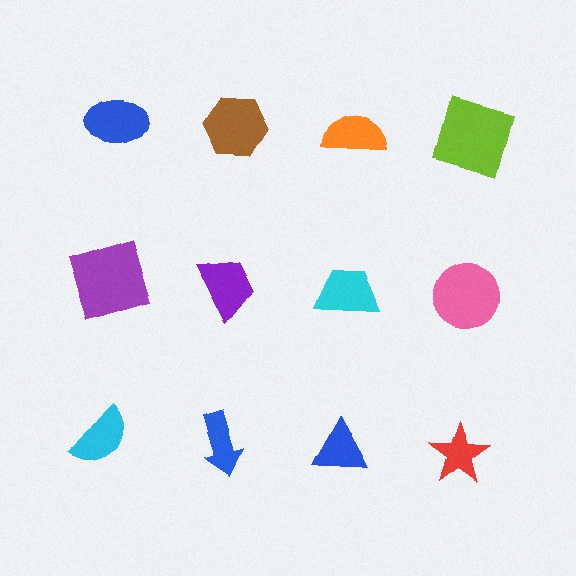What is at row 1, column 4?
A lime square.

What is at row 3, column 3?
A blue triangle.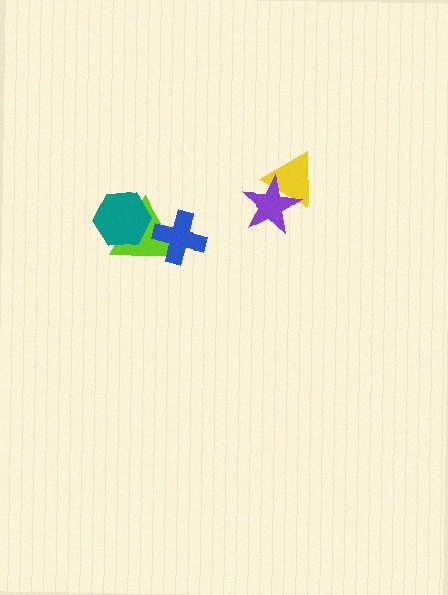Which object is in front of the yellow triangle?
The purple star is in front of the yellow triangle.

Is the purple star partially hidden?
No, no other shape covers it.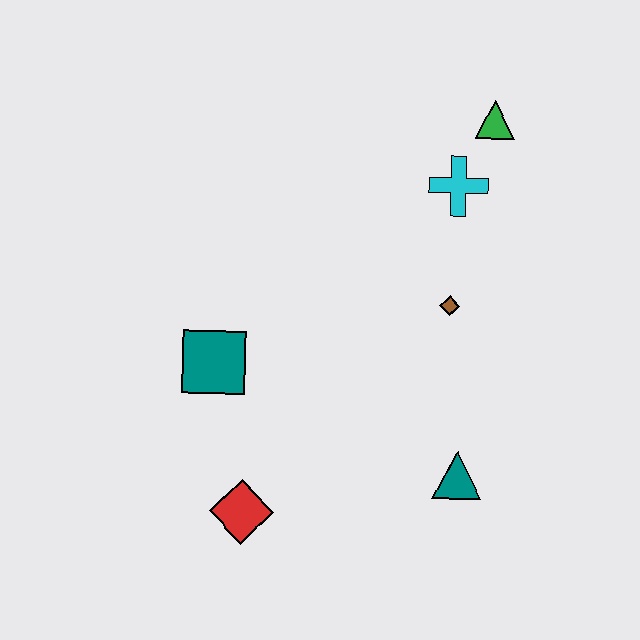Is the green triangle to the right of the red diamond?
Yes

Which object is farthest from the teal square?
The green triangle is farthest from the teal square.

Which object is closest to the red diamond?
The teal square is closest to the red diamond.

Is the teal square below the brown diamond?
Yes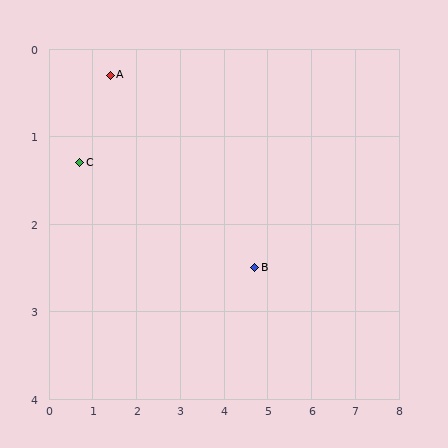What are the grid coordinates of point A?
Point A is at approximately (1.4, 0.3).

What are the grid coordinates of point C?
Point C is at approximately (0.7, 1.3).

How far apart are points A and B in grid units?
Points A and B are about 4.0 grid units apart.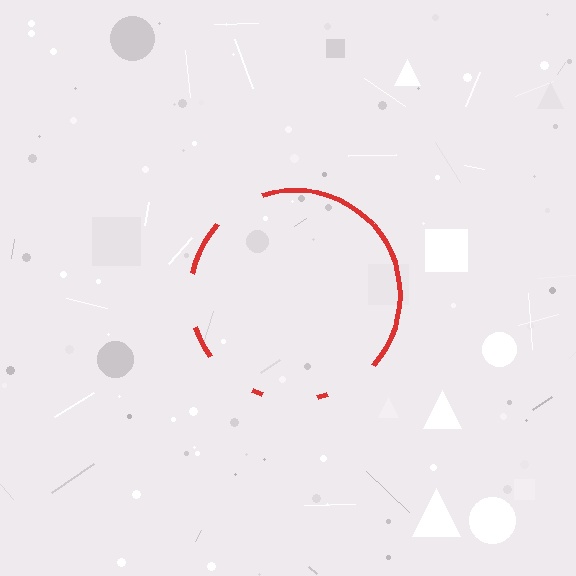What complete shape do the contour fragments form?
The contour fragments form a circle.